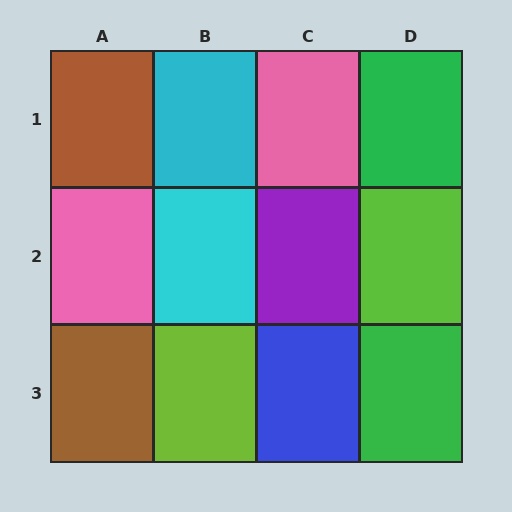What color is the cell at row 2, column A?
Pink.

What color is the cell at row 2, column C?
Purple.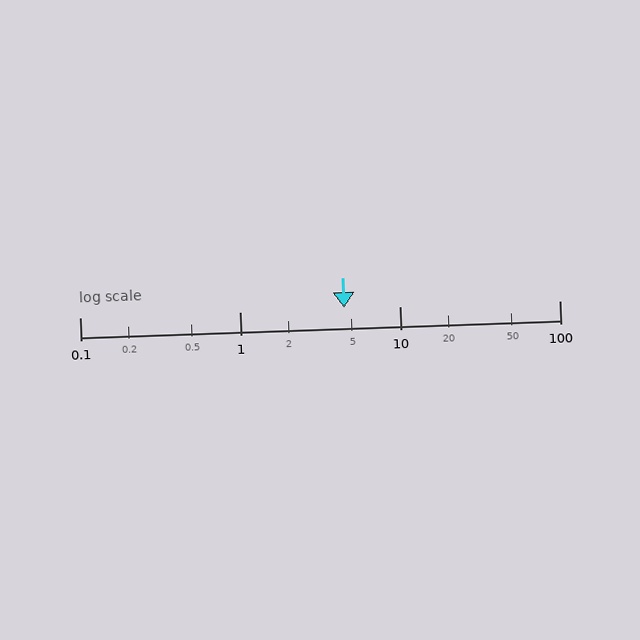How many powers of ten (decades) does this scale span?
The scale spans 3 decades, from 0.1 to 100.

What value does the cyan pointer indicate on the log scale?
The pointer indicates approximately 4.5.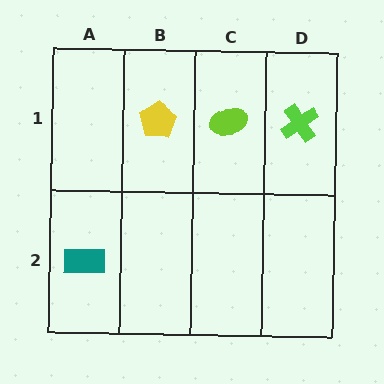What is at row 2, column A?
A teal rectangle.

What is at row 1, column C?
A lime ellipse.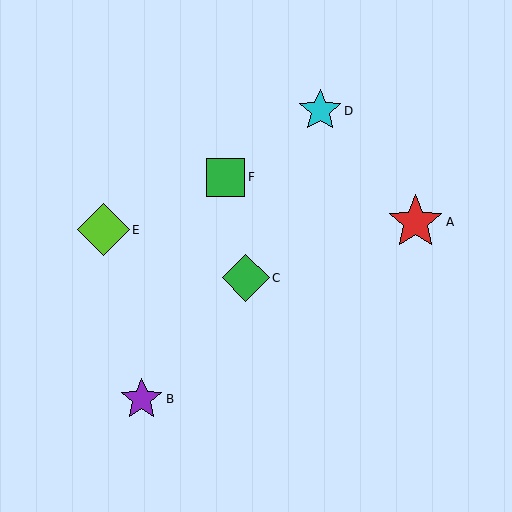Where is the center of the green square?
The center of the green square is at (226, 177).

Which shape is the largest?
The red star (labeled A) is the largest.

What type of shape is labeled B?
Shape B is a purple star.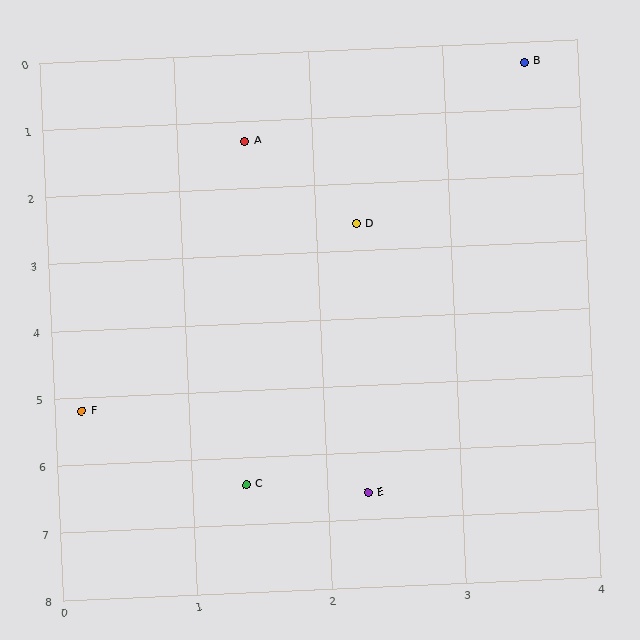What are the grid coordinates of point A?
Point A is at approximately (1.5, 1.3).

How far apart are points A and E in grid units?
Points A and E are about 5.4 grid units apart.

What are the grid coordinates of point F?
Point F is at approximately (0.2, 5.2).